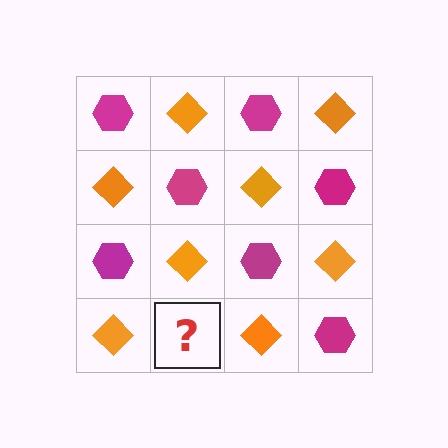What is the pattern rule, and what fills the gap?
The rule is that it alternates magenta hexagon and orange diamond in a checkerboard pattern. The gap should be filled with a magenta hexagon.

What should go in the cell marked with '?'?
The missing cell should contain a magenta hexagon.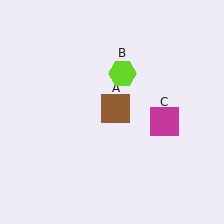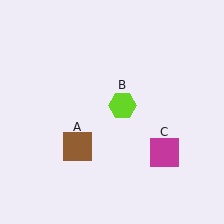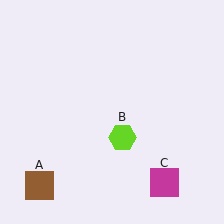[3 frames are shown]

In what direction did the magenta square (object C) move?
The magenta square (object C) moved down.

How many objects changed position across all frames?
3 objects changed position: brown square (object A), lime hexagon (object B), magenta square (object C).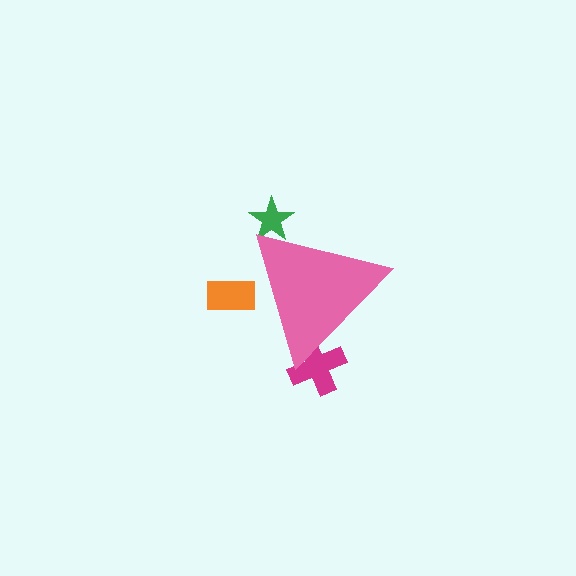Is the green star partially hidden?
Yes, the green star is partially hidden behind the pink triangle.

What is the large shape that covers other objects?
A pink triangle.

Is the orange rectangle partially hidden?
Yes, the orange rectangle is partially hidden behind the pink triangle.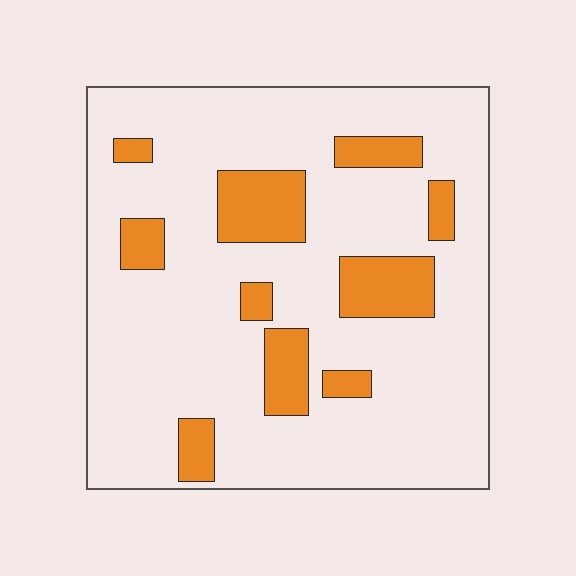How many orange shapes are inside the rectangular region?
10.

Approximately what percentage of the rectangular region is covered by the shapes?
Approximately 20%.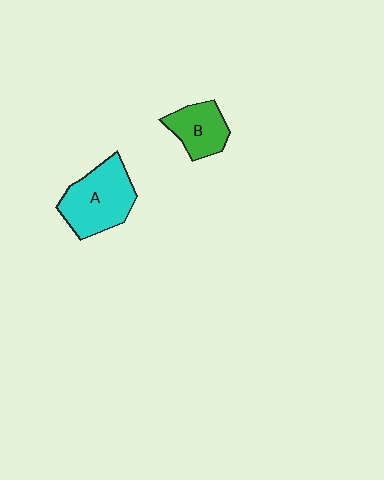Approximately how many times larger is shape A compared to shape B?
Approximately 1.6 times.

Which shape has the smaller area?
Shape B (green).